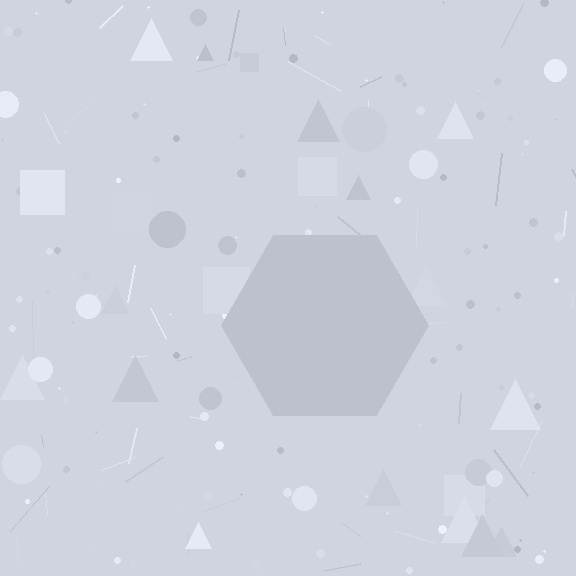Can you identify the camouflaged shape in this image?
The camouflaged shape is a hexagon.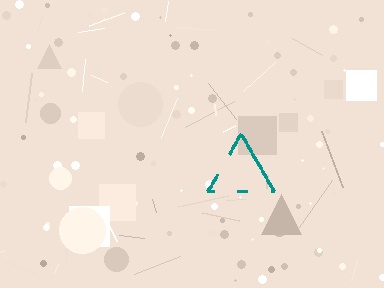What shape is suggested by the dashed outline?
The dashed outline suggests a triangle.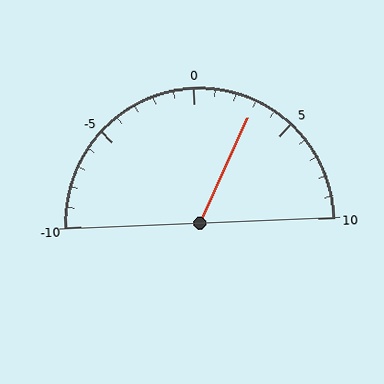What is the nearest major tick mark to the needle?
The nearest major tick mark is 5.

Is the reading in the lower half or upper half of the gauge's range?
The reading is in the upper half of the range (-10 to 10).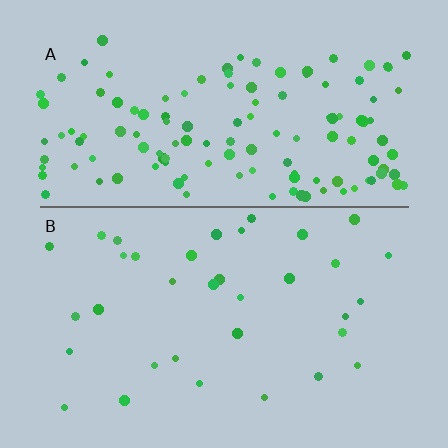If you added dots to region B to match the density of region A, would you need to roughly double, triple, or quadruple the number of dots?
Approximately quadruple.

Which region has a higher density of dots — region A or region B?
A (the top).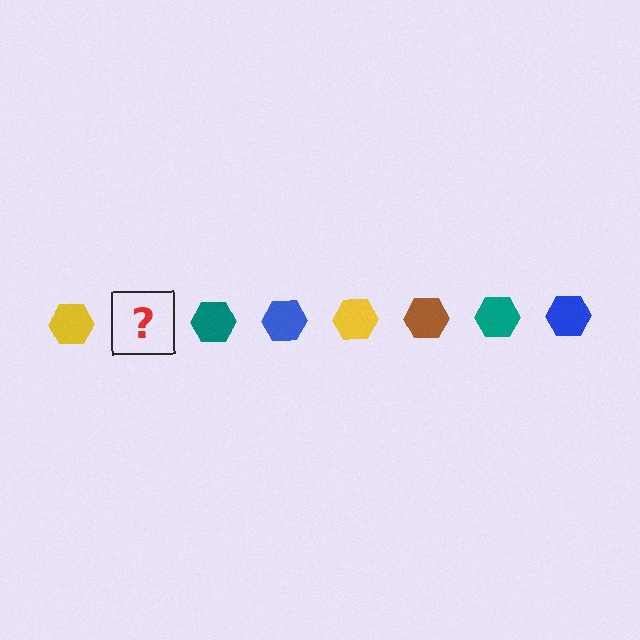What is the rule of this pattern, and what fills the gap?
The rule is that the pattern cycles through yellow, brown, teal, blue hexagons. The gap should be filled with a brown hexagon.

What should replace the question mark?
The question mark should be replaced with a brown hexagon.